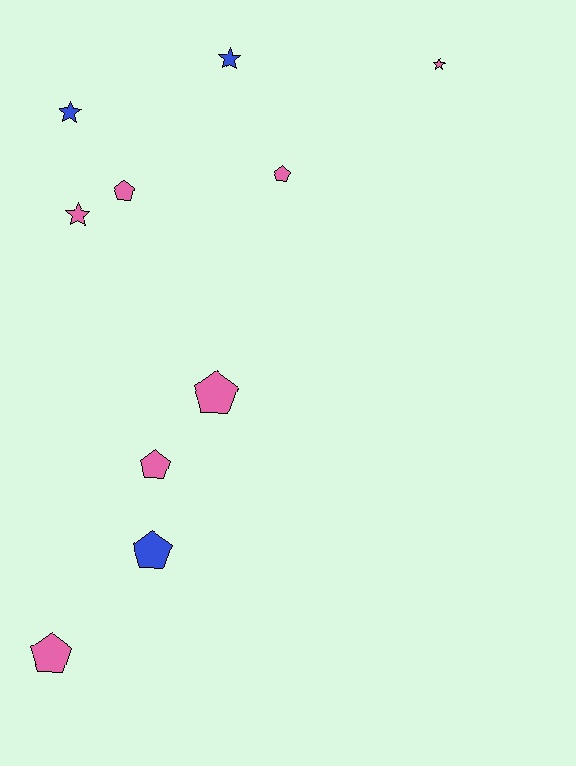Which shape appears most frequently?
Pentagon, with 6 objects.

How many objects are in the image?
There are 10 objects.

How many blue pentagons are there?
There is 1 blue pentagon.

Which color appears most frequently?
Pink, with 7 objects.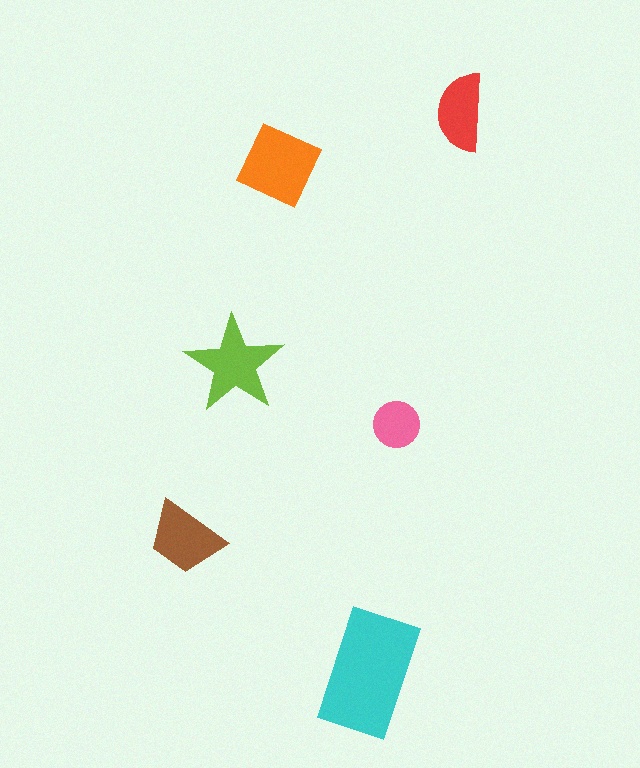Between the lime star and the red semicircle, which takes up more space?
The lime star.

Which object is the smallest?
The pink circle.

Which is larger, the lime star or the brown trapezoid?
The lime star.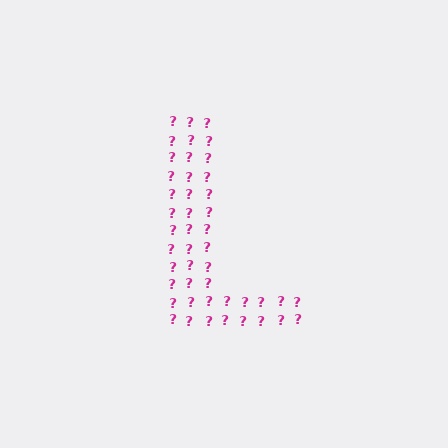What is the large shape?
The large shape is the letter L.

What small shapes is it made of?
It is made of small question marks.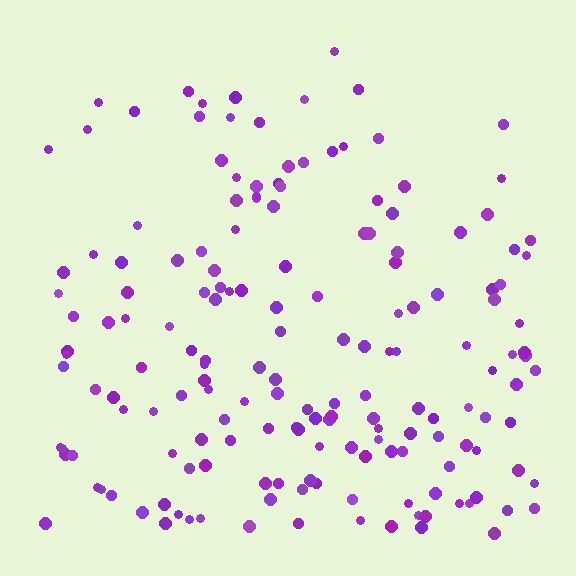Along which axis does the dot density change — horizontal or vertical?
Vertical.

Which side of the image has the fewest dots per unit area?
The top.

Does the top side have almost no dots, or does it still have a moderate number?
Still a moderate number, just noticeably fewer than the bottom.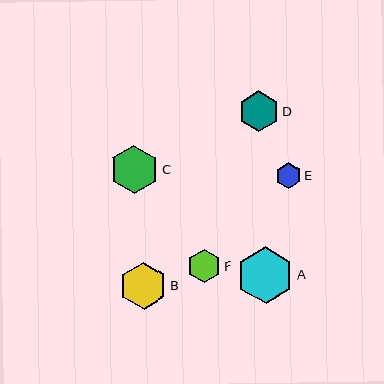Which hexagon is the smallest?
Hexagon E is the smallest with a size of approximately 25 pixels.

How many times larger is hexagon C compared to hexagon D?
Hexagon C is approximately 1.2 times the size of hexagon D.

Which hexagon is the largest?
Hexagon A is the largest with a size of approximately 57 pixels.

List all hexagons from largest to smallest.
From largest to smallest: A, C, B, D, F, E.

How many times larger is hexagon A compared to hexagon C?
Hexagon A is approximately 1.2 times the size of hexagon C.